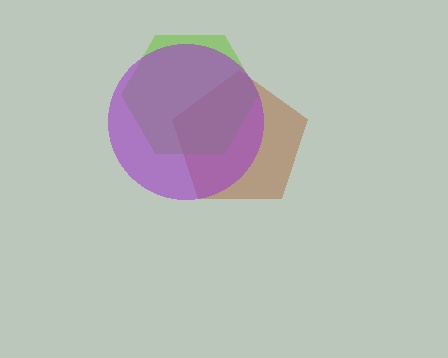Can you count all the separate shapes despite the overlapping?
Yes, there are 3 separate shapes.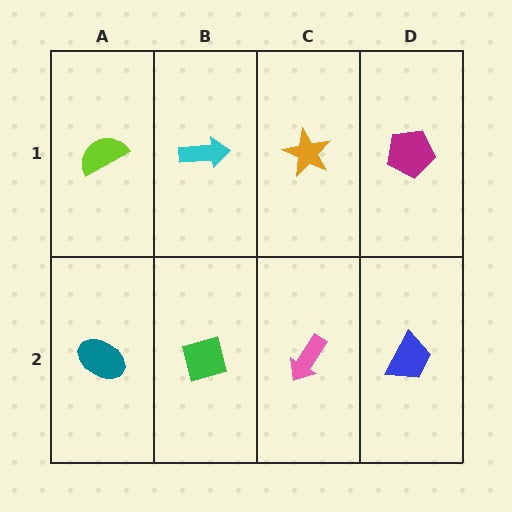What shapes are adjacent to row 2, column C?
An orange star (row 1, column C), a green diamond (row 2, column B), a blue trapezoid (row 2, column D).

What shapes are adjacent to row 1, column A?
A teal ellipse (row 2, column A), a cyan arrow (row 1, column B).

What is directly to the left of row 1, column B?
A lime semicircle.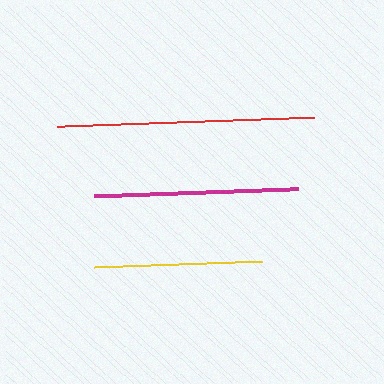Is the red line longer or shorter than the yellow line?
The red line is longer than the yellow line.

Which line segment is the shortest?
The yellow line is the shortest at approximately 168 pixels.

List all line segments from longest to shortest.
From longest to shortest: red, magenta, yellow.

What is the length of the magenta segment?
The magenta segment is approximately 204 pixels long.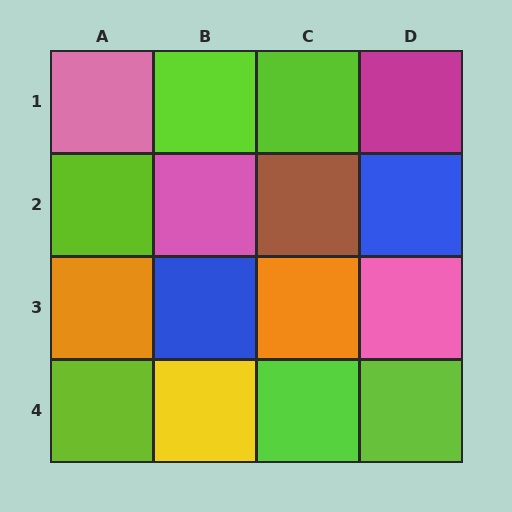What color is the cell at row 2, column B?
Pink.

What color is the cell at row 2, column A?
Lime.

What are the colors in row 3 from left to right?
Orange, blue, orange, pink.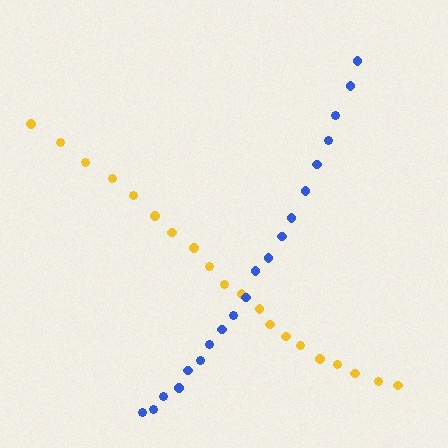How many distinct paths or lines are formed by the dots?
There are 2 distinct paths.